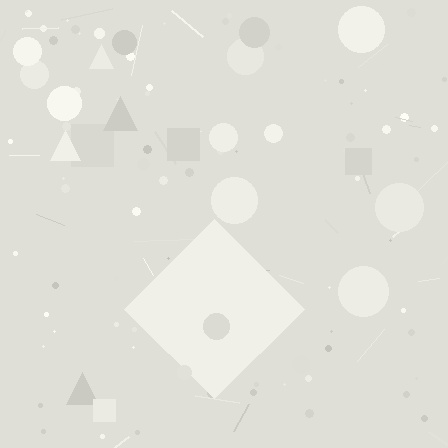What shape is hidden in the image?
A diamond is hidden in the image.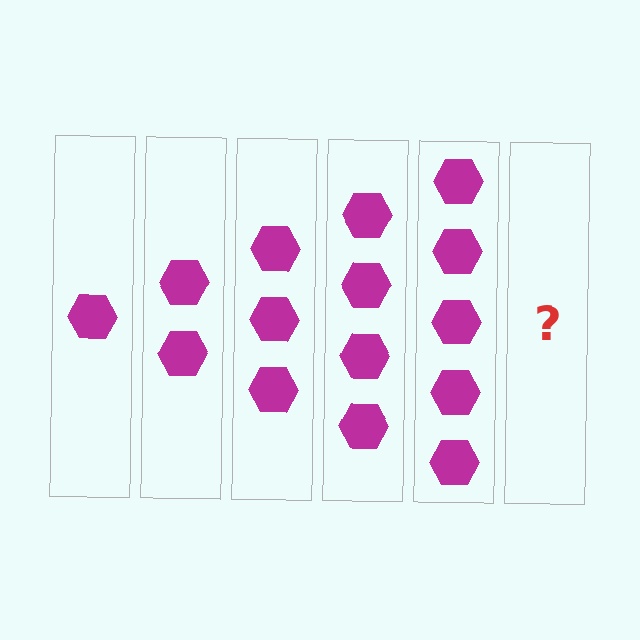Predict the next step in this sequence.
The next step is 6 hexagons.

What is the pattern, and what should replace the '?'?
The pattern is that each step adds one more hexagon. The '?' should be 6 hexagons.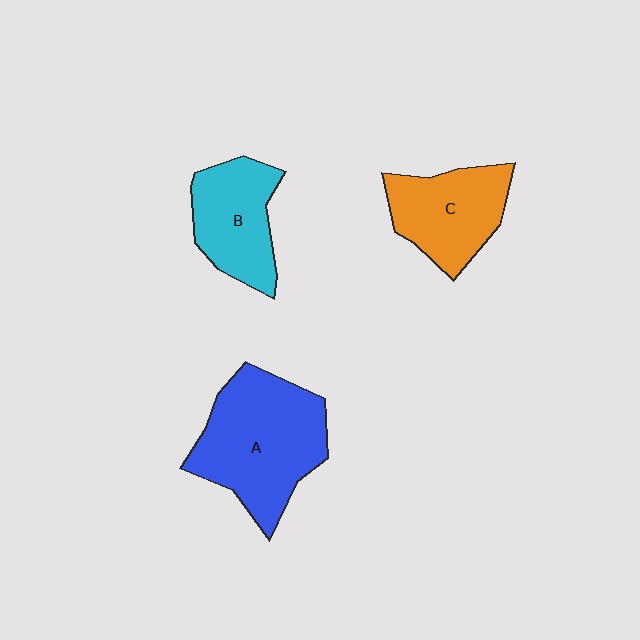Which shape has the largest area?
Shape A (blue).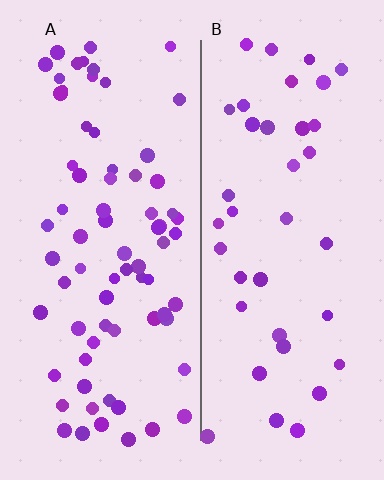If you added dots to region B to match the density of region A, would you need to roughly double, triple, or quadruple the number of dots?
Approximately double.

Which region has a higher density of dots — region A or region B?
A (the left).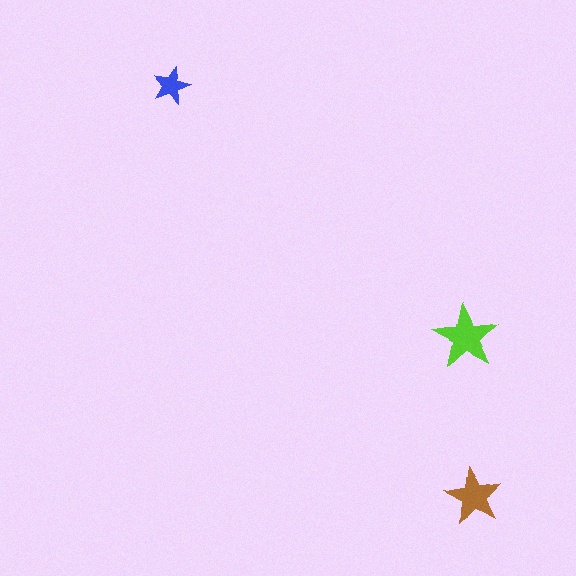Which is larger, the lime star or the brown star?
The lime one.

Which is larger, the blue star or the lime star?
The lime one.